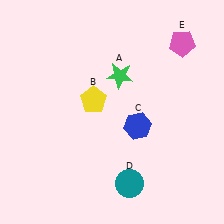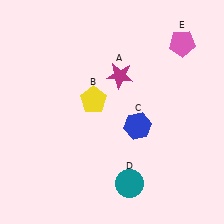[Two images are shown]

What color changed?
The star (A) changed from green in Image 1 to magenta in Image 2.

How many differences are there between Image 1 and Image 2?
There is 1 difference between the two images.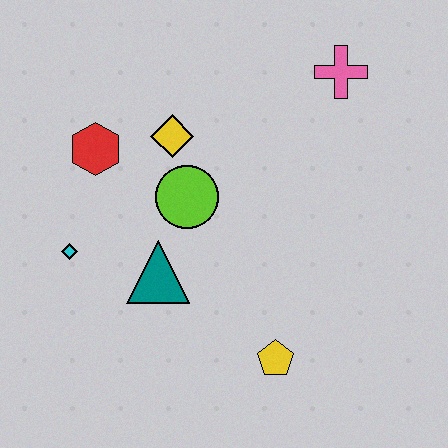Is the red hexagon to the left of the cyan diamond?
No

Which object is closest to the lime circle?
The yellow diamond is closest to the lime circle.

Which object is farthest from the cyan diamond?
The pink cross is farthest from the cyan diamond.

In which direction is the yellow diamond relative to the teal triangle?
The yellow diamond is above the teal triangle.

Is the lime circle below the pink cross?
Yes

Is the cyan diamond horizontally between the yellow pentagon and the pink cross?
No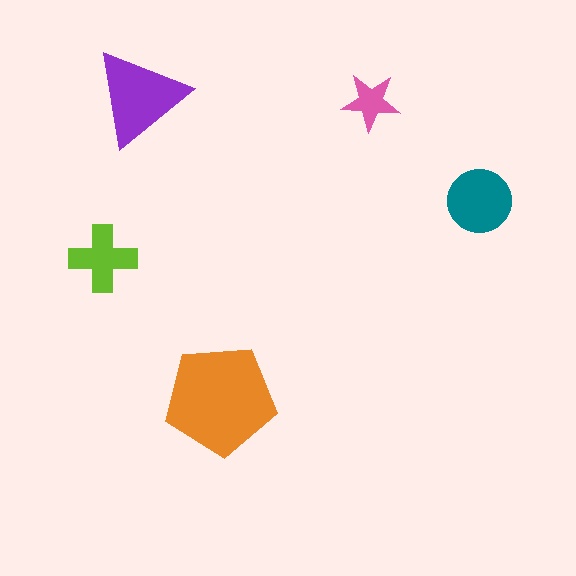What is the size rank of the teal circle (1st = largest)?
3rd.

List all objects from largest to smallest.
The orange pentagon, the purple triangle, the teal circle, the lime cross, the pink star.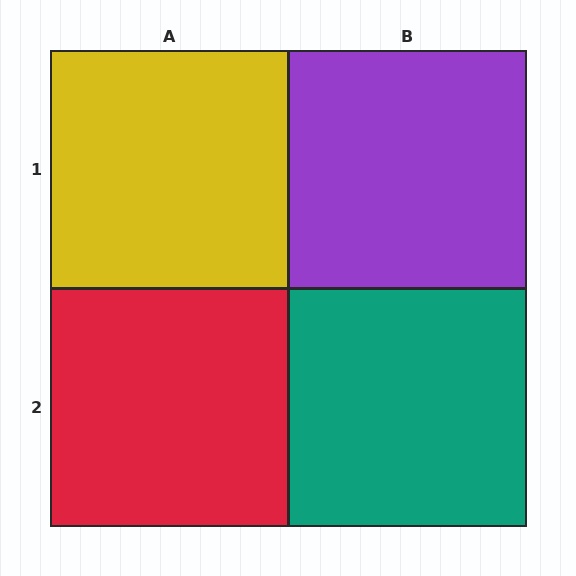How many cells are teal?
1 cell is teal.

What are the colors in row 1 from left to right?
Yellow, purple.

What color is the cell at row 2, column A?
Red.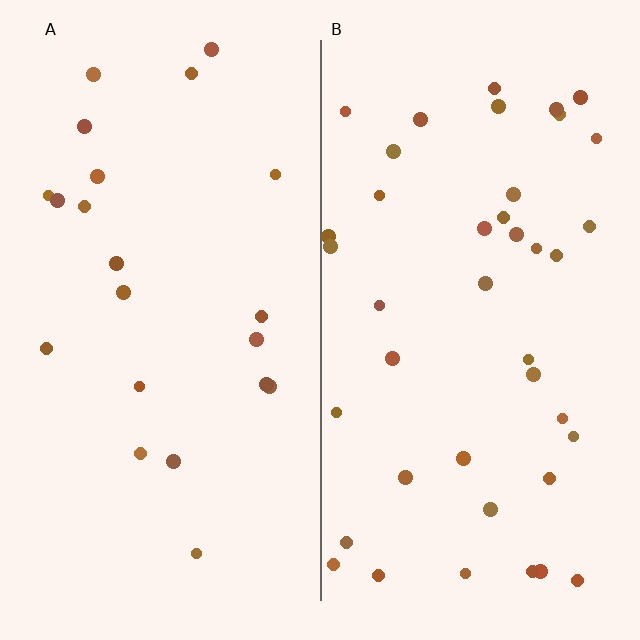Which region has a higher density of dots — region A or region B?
B (the right).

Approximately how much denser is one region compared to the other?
Approximately 1.9× — region B over region A.